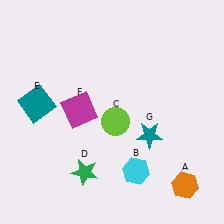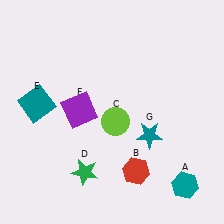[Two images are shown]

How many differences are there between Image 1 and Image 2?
There are 3 differences between the two images.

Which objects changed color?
A changed from orange to teal. B changed from cyan to red. F changed from magenta to purple.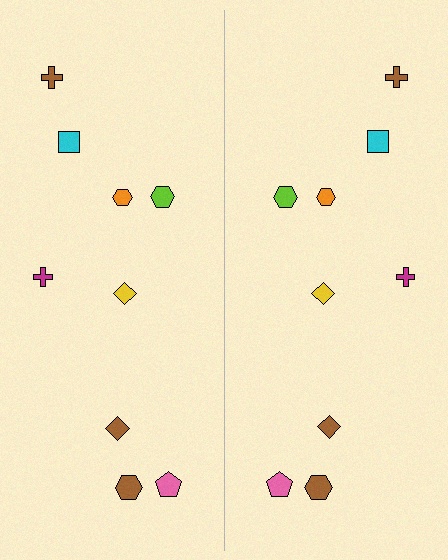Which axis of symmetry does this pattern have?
The pattern has a vertical axis of symmetry running through the center of the image.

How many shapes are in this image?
There are 18 shapes in this image.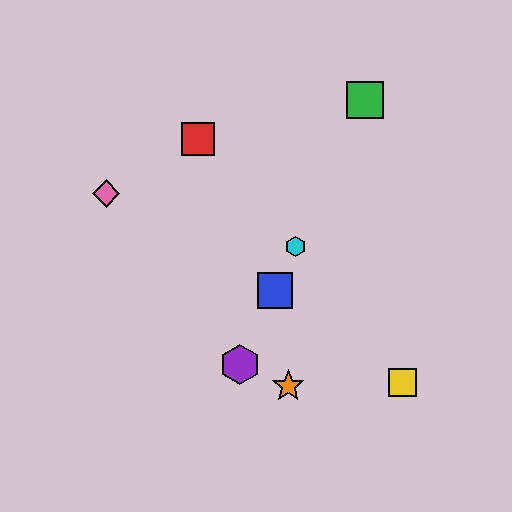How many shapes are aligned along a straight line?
4 shapes (the blue square, the green square, the purple hexagon, the cyan hexagon) are aligned along a straight line.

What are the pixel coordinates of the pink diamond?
The pink diamond is at (106, 193).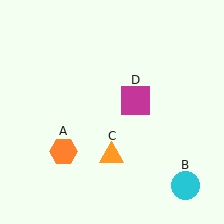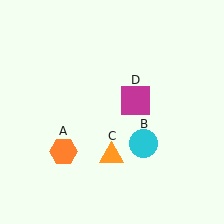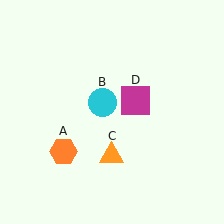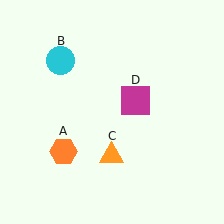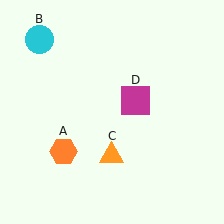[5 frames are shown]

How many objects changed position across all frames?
1 object changed position: cyan circle (object B).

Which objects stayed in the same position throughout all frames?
Orange hexagon (object A) and orange triangle (object C) and magenta square (object D) remained stationary.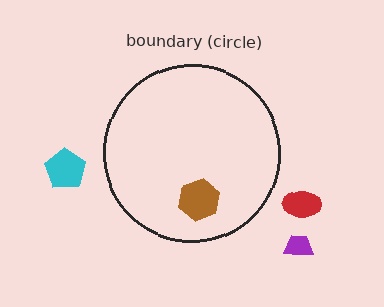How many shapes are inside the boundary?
1 inside, 3 outside.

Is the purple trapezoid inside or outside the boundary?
Outside.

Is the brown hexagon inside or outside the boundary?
Inside.